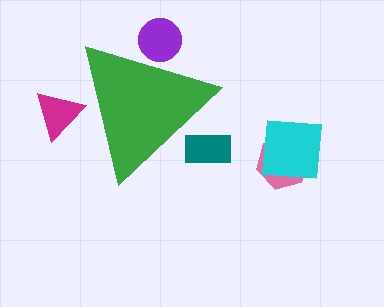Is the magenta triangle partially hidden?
Yes, the magenta triangle is partially hidden behind the green triangle.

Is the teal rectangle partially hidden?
Yes, the teal rectangle is partially hidden behind the green triangle.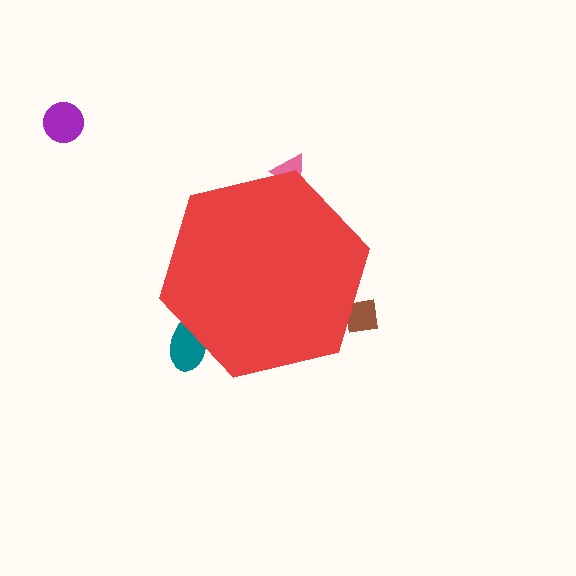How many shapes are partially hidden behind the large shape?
3 shapes are partially hidden.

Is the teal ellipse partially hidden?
Yes, the teal ellipse is partially hidden behind the red hexagon.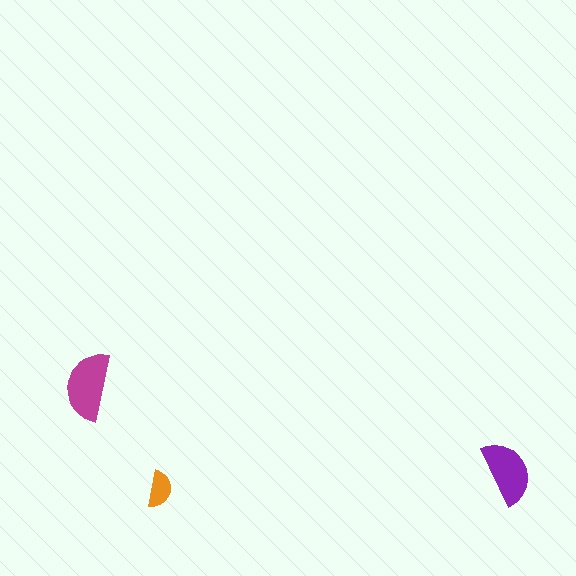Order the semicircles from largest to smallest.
the magenta one, the purple one, the orange one.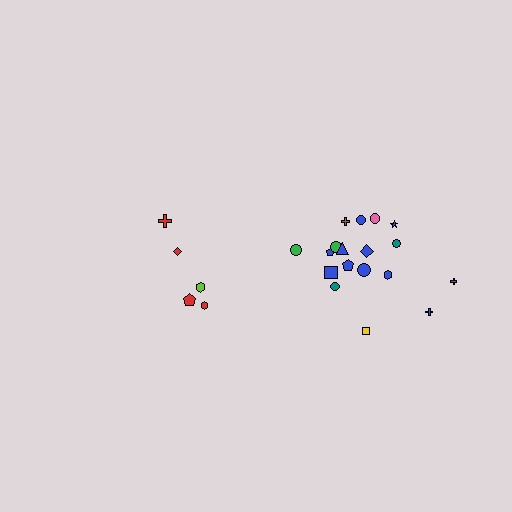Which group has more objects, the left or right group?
The right group.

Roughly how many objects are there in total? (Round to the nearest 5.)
Roughly 25 objects in total.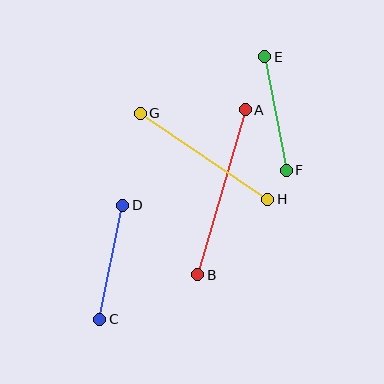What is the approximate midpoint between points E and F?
The midpoint is at approximately (276, 113) pixels.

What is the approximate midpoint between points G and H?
The midpoint is at approximately (204, 156) pixels.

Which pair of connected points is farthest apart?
Points A and B are farthest apart.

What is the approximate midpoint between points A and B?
The midpoint is at approximately (222, 192) pixels.